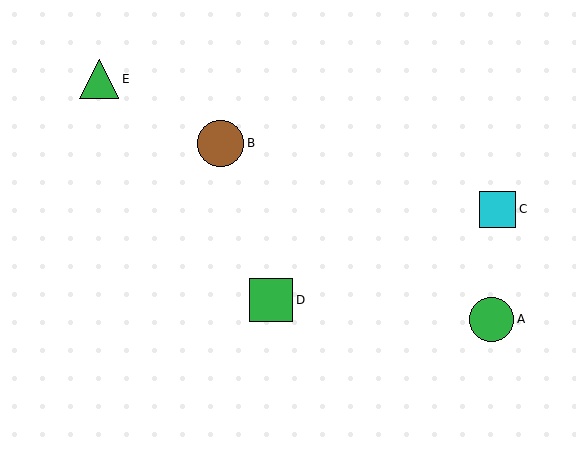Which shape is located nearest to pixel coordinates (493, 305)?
The green circle (labeled A) at (492, 319) is nearest to that location.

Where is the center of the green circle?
The center of the green circle is at (492, 319).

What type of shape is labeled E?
Shape E is a green triangle.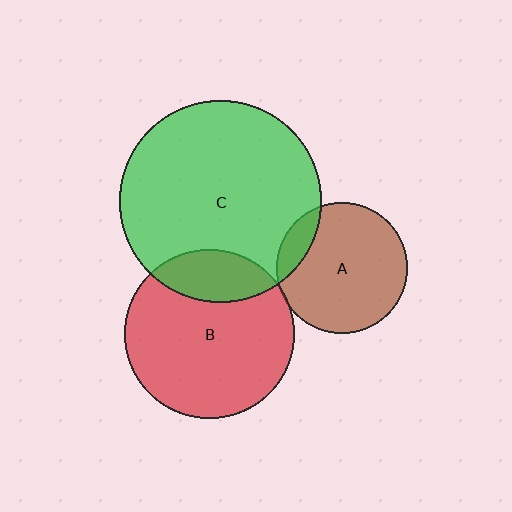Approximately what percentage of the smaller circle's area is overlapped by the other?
Approximately 15%.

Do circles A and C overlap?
Yes.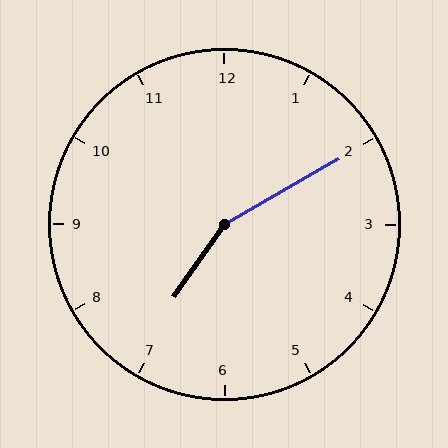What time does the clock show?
7:10.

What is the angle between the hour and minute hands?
Approximately 155 degrees.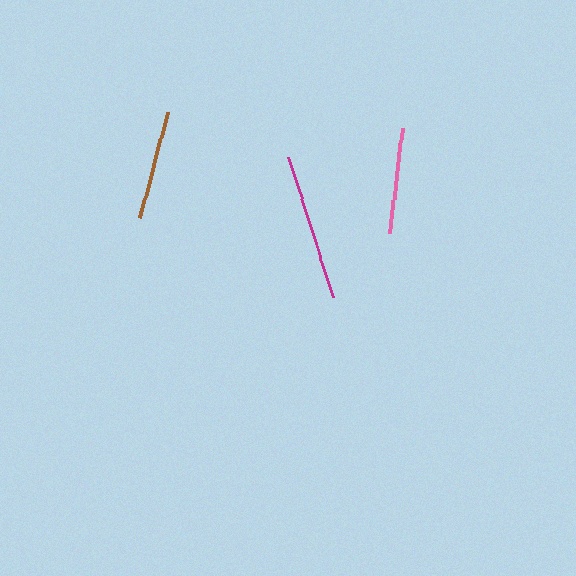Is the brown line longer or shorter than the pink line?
The brown line is longer than the pink line.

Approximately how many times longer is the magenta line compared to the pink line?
The magenta line is approximately 1.4 times the length of the pink line.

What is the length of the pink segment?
The pink segment is approximately 106 pixels long.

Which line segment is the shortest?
The pink line is the shortest at approximately 106 pixels.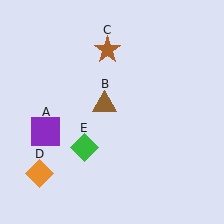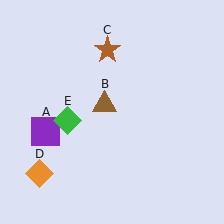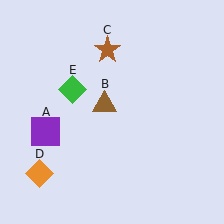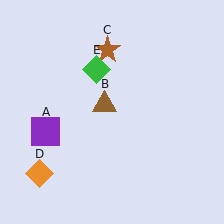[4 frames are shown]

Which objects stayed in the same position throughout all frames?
Purple square (object A) and brown triangle (object B) and brown star (object C) and orange diamond (object D) remained stationary.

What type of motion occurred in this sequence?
The green diamond (object E) rotated clockwise around the center of the scene.